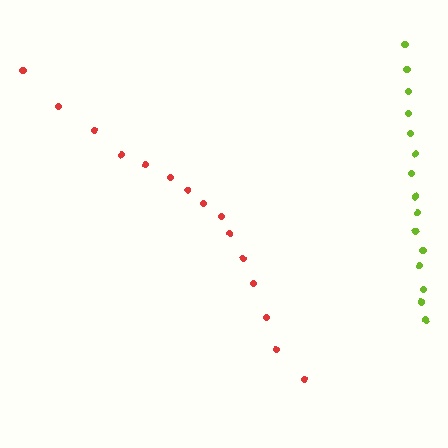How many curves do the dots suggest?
There are 2 distinct paths.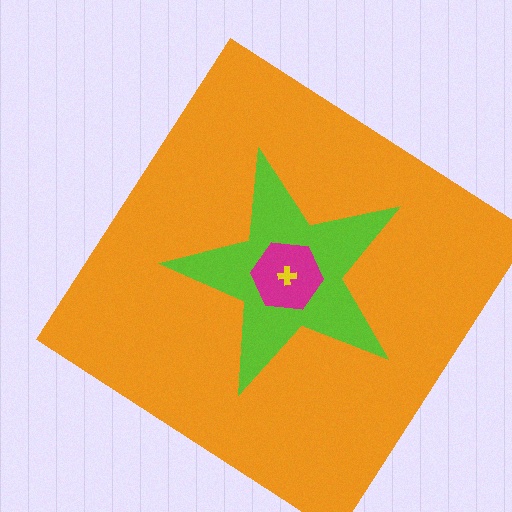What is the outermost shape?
The orange diamond.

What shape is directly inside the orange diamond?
The lime star.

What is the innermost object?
The yellow cross.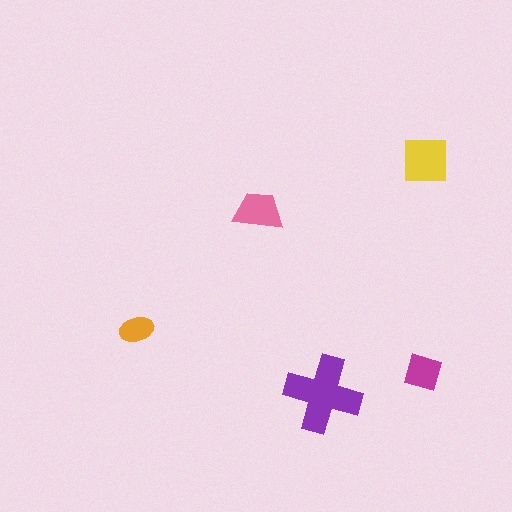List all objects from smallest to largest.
The orange ellipse, the magenta diamond, the pink trapezoid, the yellow square, the purple cross.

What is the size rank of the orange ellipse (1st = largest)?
5th.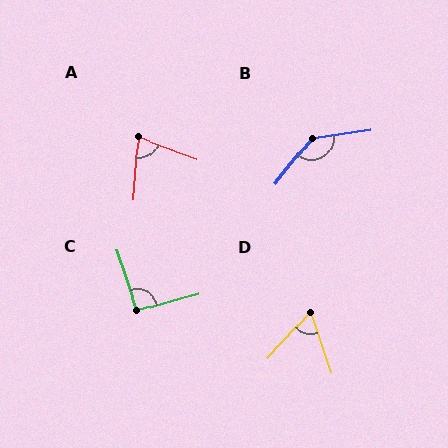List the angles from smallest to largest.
D (61°), A (75°), C (93°), B (137°).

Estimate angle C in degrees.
Approximately 93 degrees.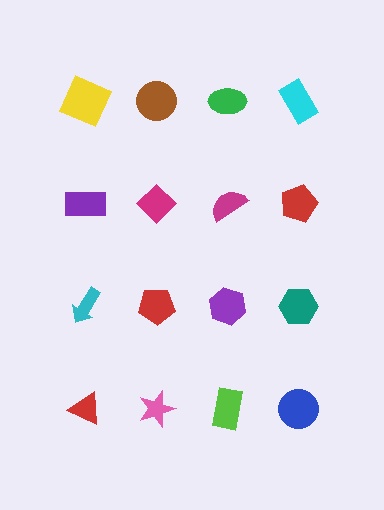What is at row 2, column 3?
A magenta semicircle.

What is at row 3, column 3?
A purple hexagon.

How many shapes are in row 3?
4 shapes.